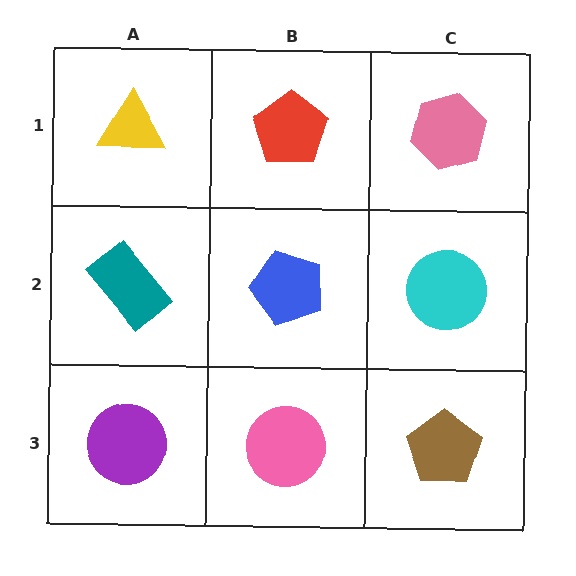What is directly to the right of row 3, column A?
A pink circle.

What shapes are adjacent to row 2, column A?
A yellow triangle (row 1, column A), a purple circle (row 3, column A), a blue pentagon (row 2, column B).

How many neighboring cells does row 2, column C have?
3.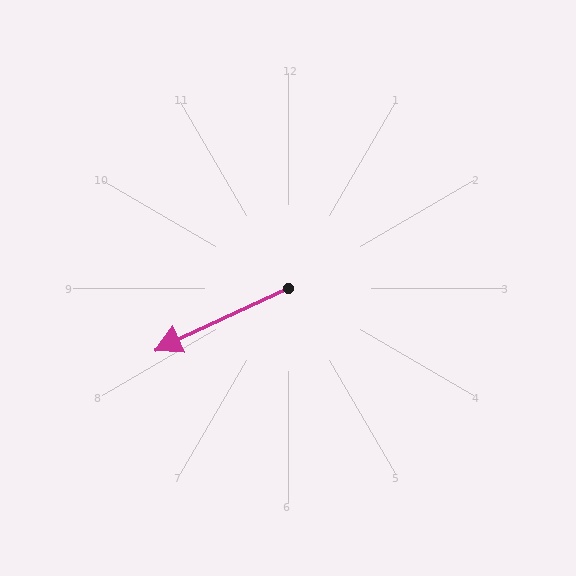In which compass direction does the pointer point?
Southwest.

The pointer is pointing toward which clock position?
Roughly 8 o'clock.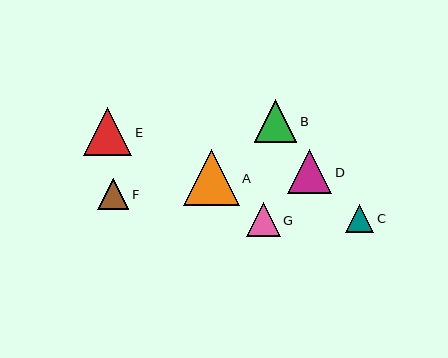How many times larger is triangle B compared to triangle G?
Triangle B is approximately 1.3 times the size of triangle G.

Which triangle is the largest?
Triangle A is the largest with a size of approximately 56 pixels.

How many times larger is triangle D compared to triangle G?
Triangle D is approximately 1.3 times the size of triangle G.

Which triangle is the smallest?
Triangle C is the smallest with a size of approximately 29 pixels.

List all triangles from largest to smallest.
From largest to smallest: A, E, D, B, G, F, C.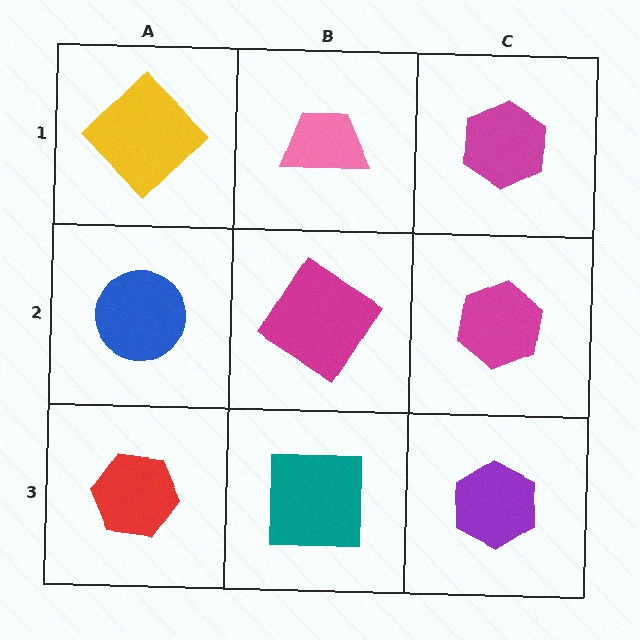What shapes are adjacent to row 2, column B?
A pink trapezoid (row 1, column B), a teal square (row 3, column B), a blue circle (row 2, column A), a magenta hexagon (row 2, column C).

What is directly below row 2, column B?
A teal square.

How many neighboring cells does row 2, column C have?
3.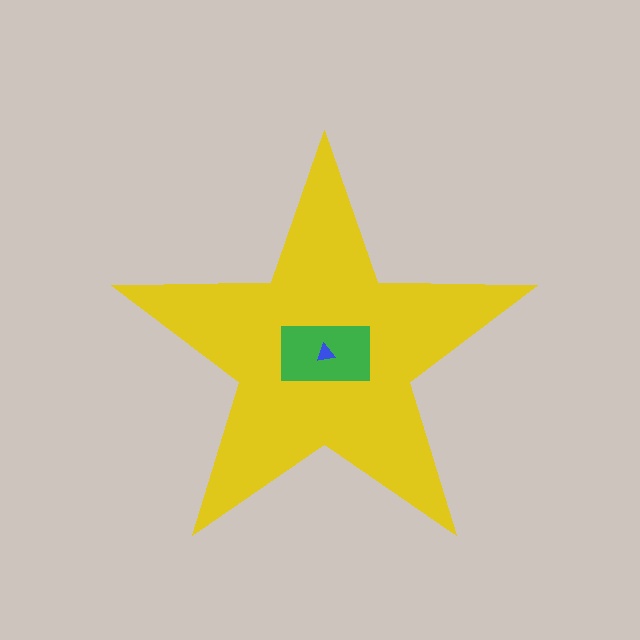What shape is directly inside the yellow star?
The green rectangle.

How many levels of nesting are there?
3.